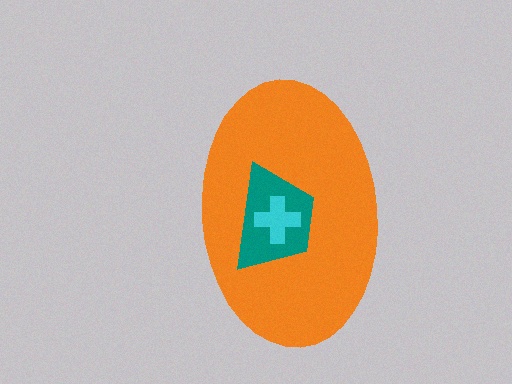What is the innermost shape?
The cyan cross.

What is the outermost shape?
The orange ellipse.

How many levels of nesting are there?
3.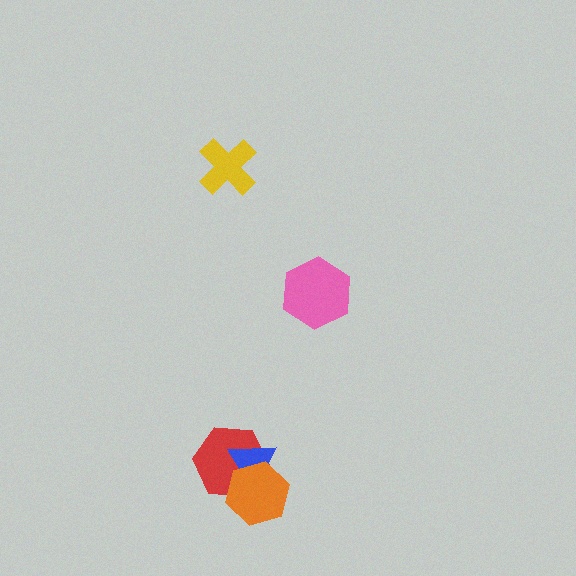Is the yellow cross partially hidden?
No, no other shape covers it.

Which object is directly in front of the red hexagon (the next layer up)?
The blue triangle is directly in front of the red hexagon.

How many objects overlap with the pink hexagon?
0 objects overlap with the pink hexagon.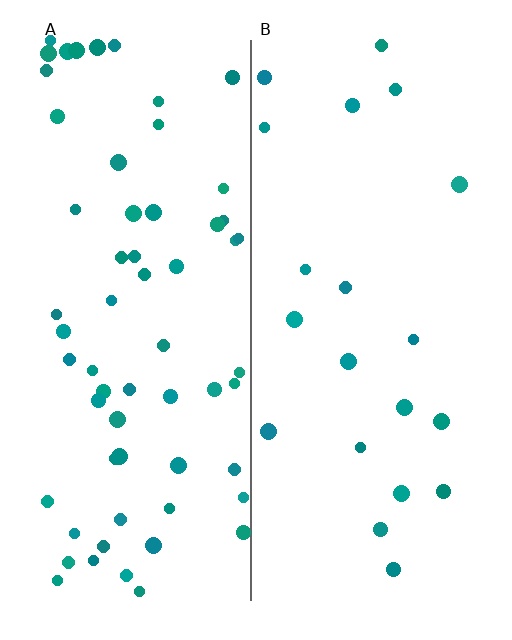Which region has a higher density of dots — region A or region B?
A (the left).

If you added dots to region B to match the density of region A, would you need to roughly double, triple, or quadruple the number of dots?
Approximately triple.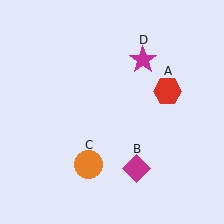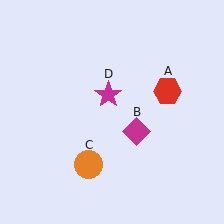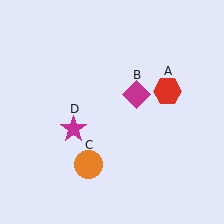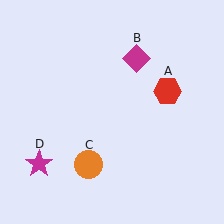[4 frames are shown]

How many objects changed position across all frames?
2 objects changed position: magenta diamond (object B), magenta star (object D).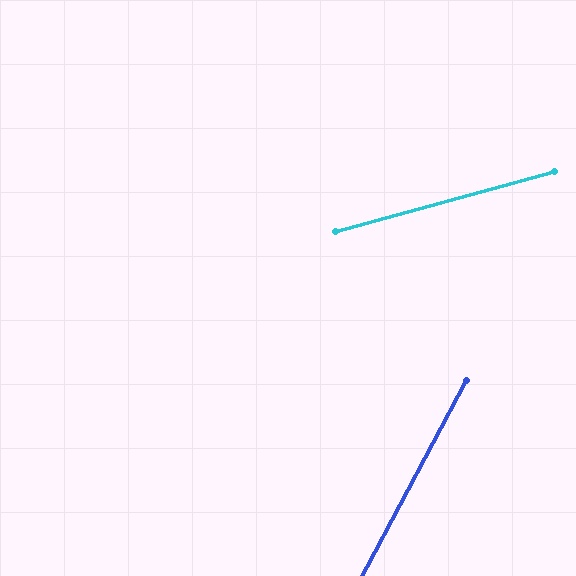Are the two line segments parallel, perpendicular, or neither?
Neither parallel nor perpendicular — they differ by about 47°.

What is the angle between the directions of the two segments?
Approximately 47 degrees.